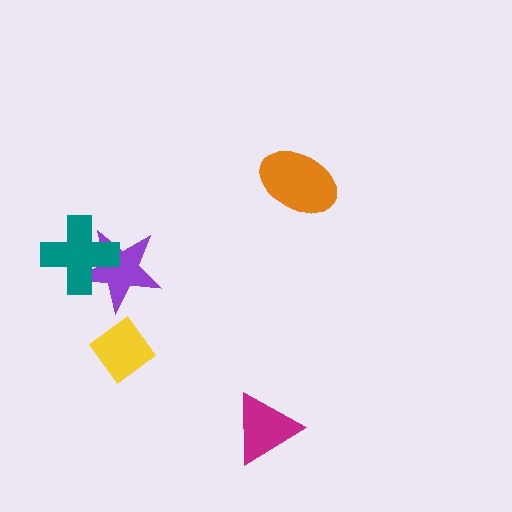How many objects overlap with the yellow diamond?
0 objects overlap with the yellow diamond.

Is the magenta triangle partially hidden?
No, no other shape covers it.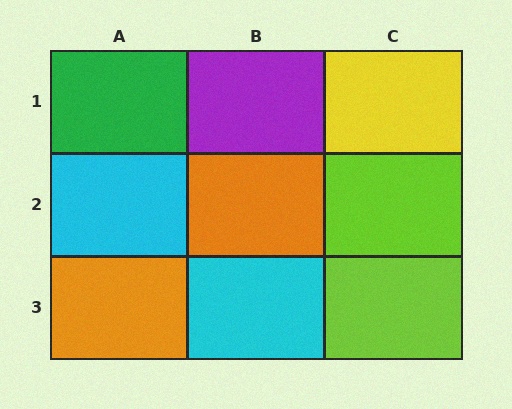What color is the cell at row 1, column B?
Purple.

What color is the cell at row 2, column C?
Lime.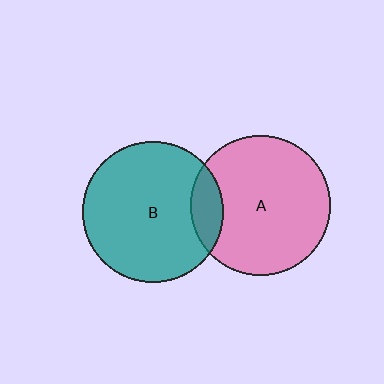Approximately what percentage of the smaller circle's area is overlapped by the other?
Approximately 15%.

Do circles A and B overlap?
Yes.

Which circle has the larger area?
Circle B (teal).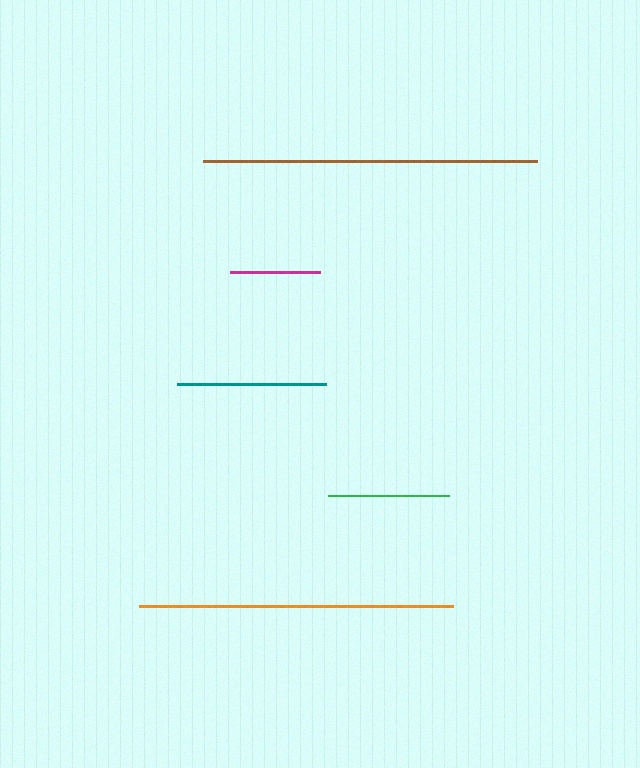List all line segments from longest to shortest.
From longest to shortest: brown, orange, teal, green, magenta.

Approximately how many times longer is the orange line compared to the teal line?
The orange line is approximately 2.1 times the length of the teal line.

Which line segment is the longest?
The brown line is the longest at approximately 334 pixels.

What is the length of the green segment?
The green segment is approximately 121 pixels long.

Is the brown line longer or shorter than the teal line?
The brown line is longer than the teal line.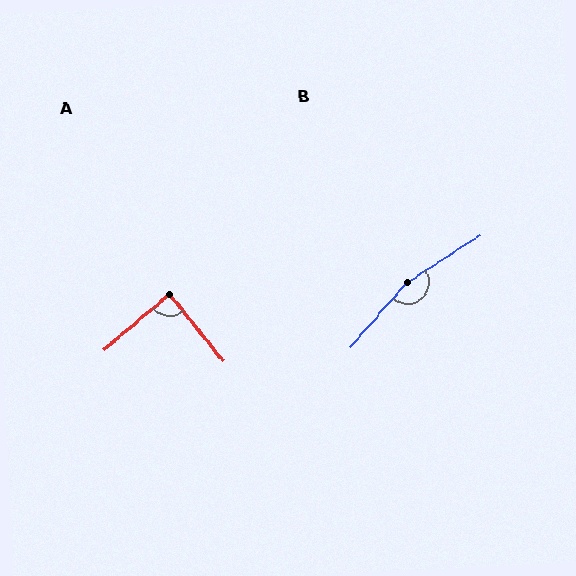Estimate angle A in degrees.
Approximately 89 degrees.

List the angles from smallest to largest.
A (89°), B (164°).